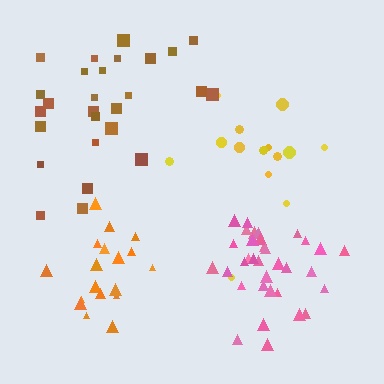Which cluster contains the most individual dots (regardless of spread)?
Pink (34).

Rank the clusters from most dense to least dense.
pink, orange, brown, yellow.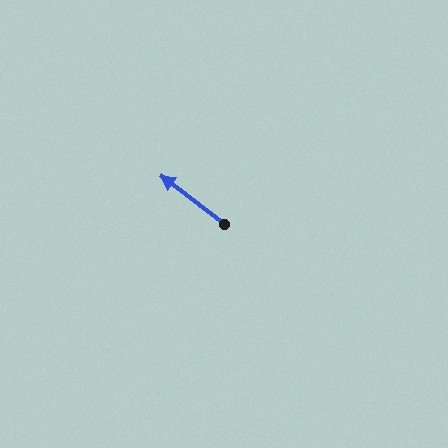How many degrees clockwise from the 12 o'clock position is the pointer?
Approximately 307 degrees.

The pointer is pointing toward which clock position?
Roughly 10 o'clock.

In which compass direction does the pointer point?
Northwest.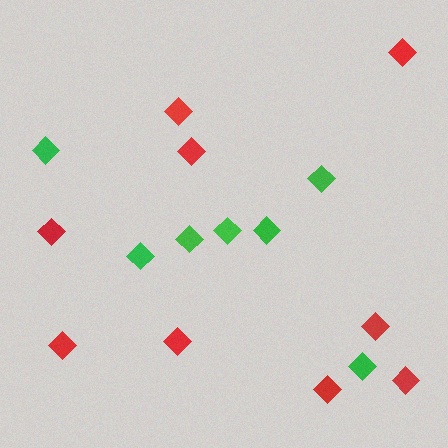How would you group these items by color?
There are 2 groups: one group of green diamonds (7) and one group of red diamonds (9).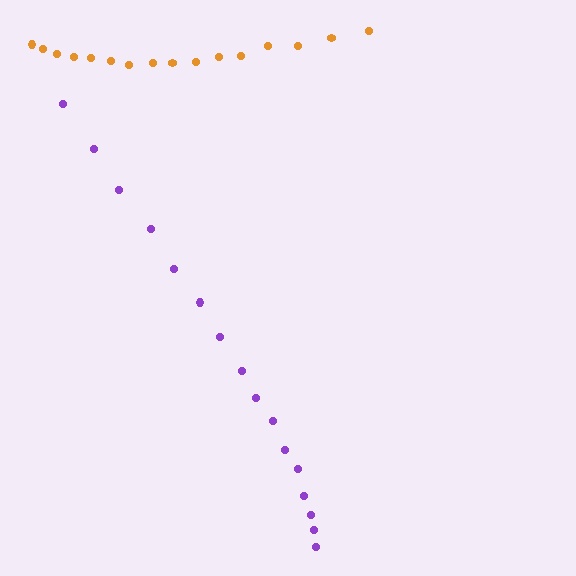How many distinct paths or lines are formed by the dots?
There are 2 distinct paths.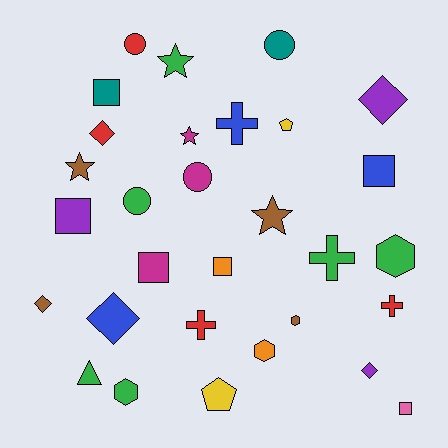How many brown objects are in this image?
There are 4 brown objects.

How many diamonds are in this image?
There are 5 diamonds.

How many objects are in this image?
There are 30 objects.